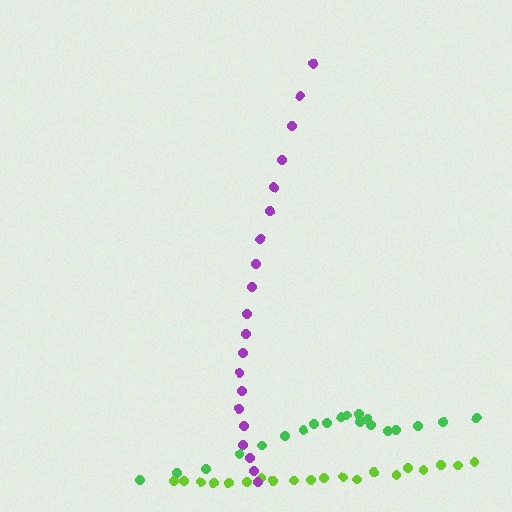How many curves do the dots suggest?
There are 3 distinct paths.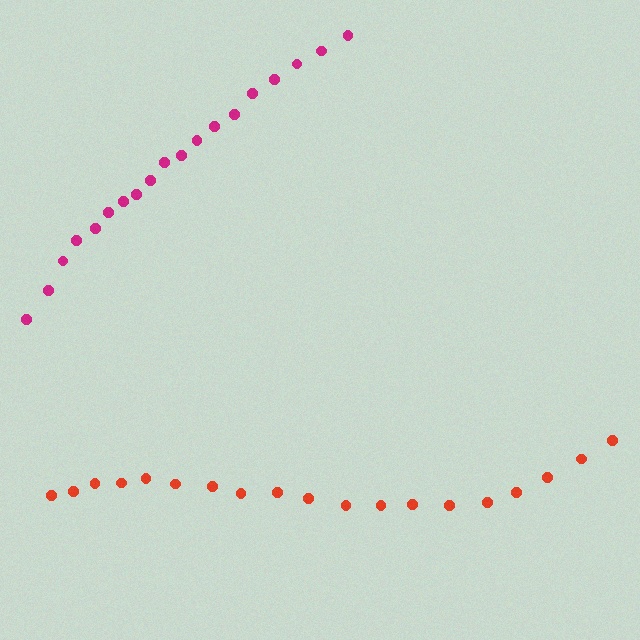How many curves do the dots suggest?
There are 2 distinct paths.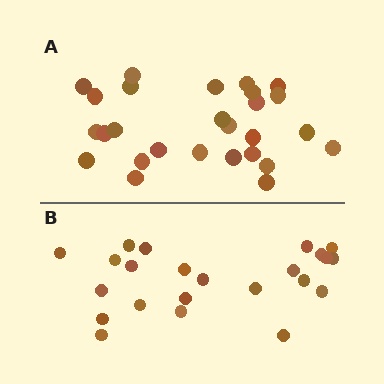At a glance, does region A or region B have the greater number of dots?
Region A (the top region) has more dots.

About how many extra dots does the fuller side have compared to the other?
Region A has about 4 more dots than region B.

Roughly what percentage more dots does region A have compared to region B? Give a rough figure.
About 15% more.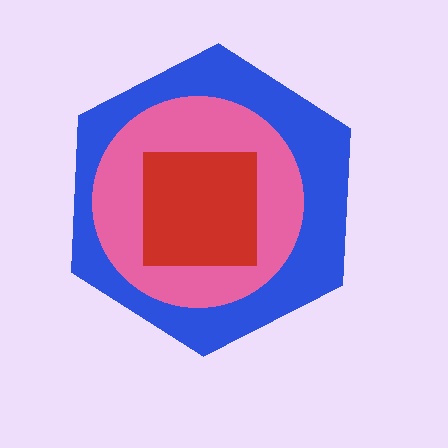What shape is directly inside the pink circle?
The red square.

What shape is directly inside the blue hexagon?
The pink circle.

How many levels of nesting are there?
3.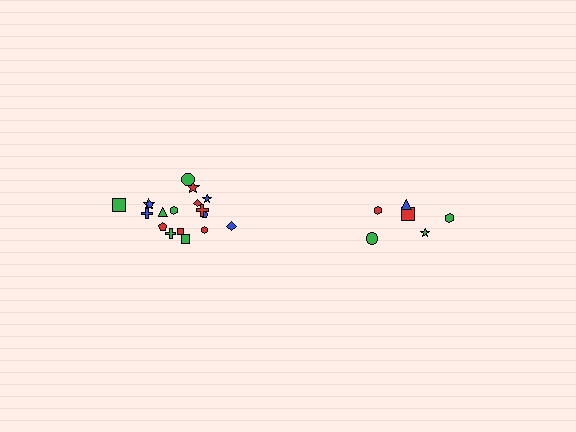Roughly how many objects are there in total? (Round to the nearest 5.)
Roughly 25 objects in total.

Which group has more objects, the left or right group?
The left group.